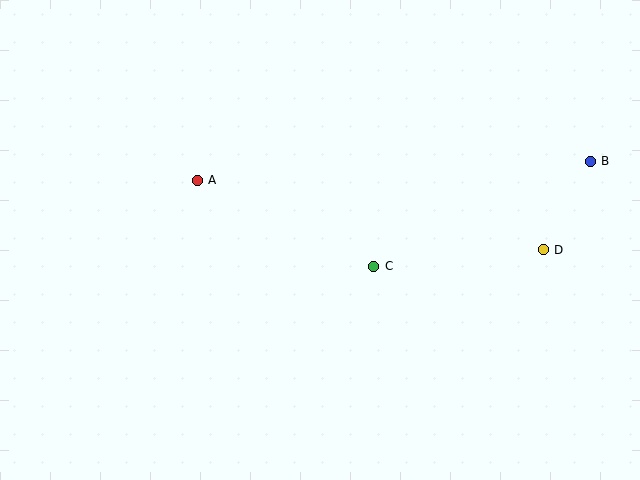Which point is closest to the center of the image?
Point C at (374, 266) is closest to the center.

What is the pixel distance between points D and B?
The distance between D and B is 100 pixels.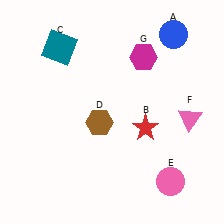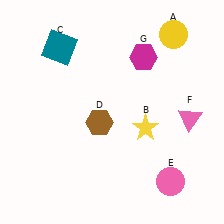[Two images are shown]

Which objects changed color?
A changed from blue to yellow. B changed from red to yellow.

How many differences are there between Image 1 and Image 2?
There are 2 differences between the two images.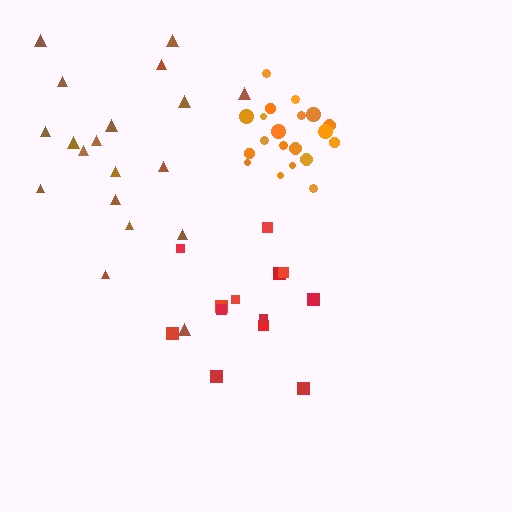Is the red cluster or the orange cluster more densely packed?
Orange.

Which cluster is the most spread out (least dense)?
Brown.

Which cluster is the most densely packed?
Orange.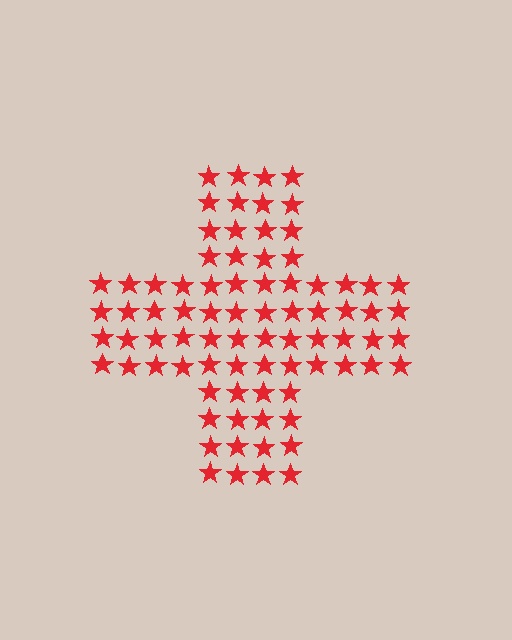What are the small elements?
The small elements are stars.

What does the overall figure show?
The overall figure shows a cross.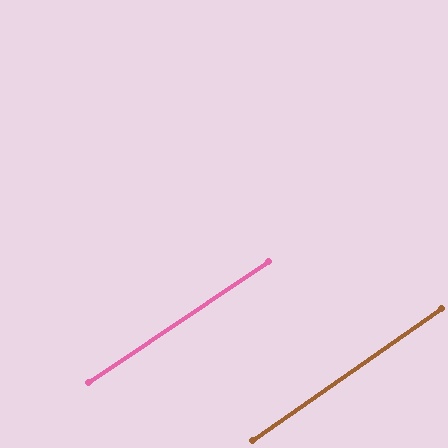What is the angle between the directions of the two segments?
Approximately 1 degree.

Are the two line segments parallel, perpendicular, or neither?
Parallel — their directions differ by only 1.1°.